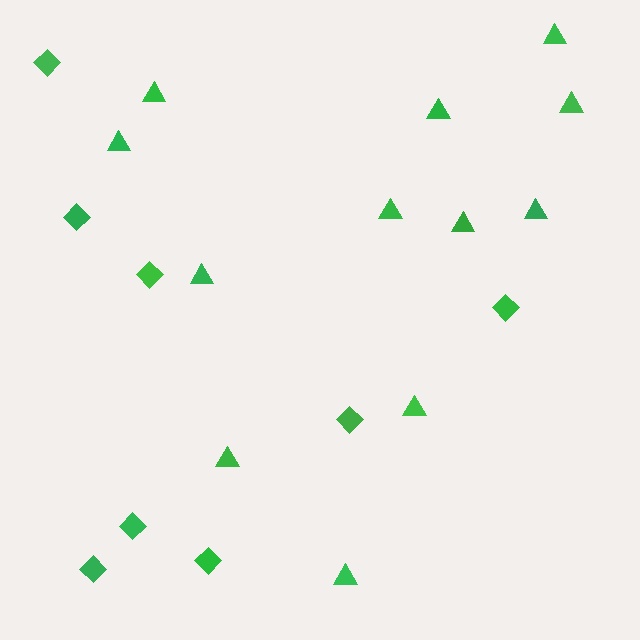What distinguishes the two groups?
There are 2 groups: one group of diamonds (8) and one group of triangles (12).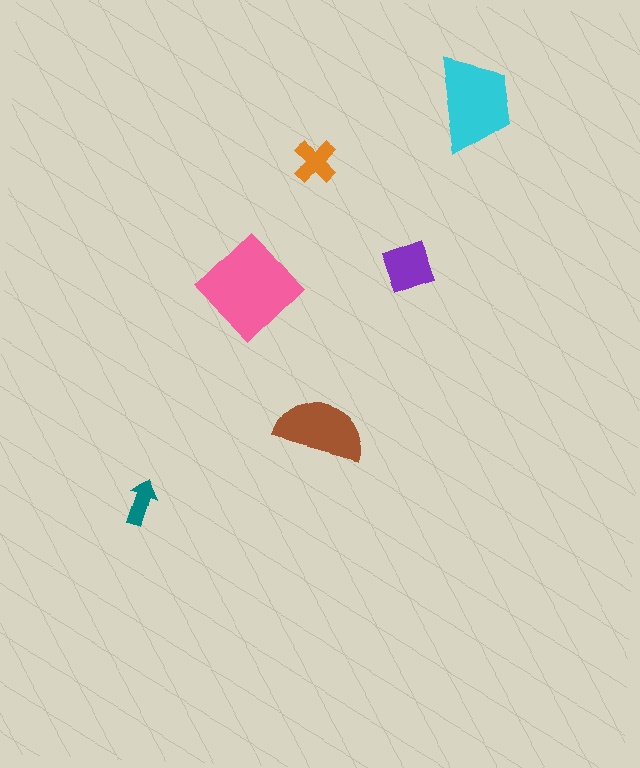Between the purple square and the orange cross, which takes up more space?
The purple square.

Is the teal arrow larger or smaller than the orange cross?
Smaller.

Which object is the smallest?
The teal arrow.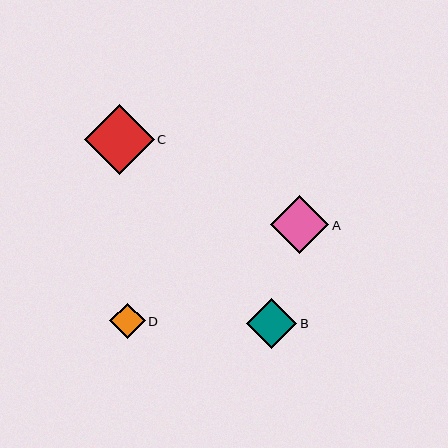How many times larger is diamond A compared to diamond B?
Diamond A is approximately 1.2 times the size of diamond B.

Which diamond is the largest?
Diamond C is the largest with a size of approximately 69 pixels.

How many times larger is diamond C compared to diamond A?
Diamond C is approximately 1.2 times the size of diamond A.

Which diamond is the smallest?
Diamond D is the smallest with a size of approximately 36 pixels.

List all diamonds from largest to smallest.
From largest to smallest: C, A, B, D.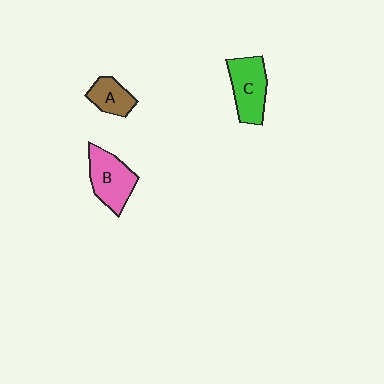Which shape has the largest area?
Shape C (green).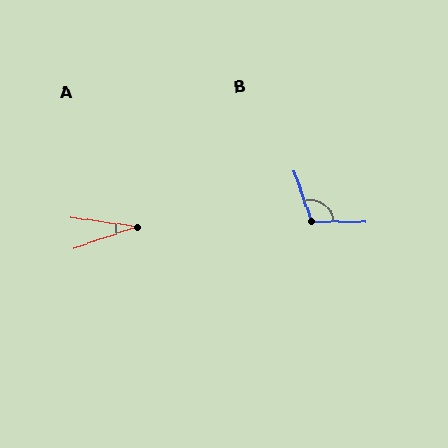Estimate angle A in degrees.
Approximately 26 degrees.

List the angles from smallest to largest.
A (26°), B (109°).